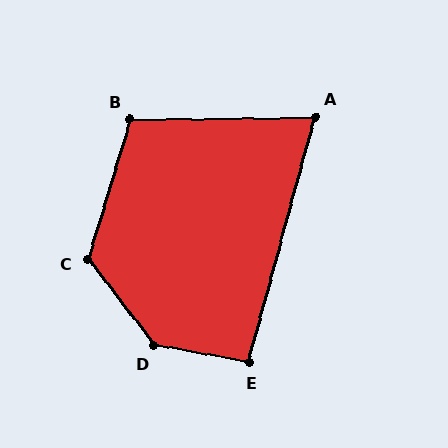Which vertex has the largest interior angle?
D, at approximately 137 degrees.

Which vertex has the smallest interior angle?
A, at approximately 74 degrees.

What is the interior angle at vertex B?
Approximately 107 degrees (obtuse).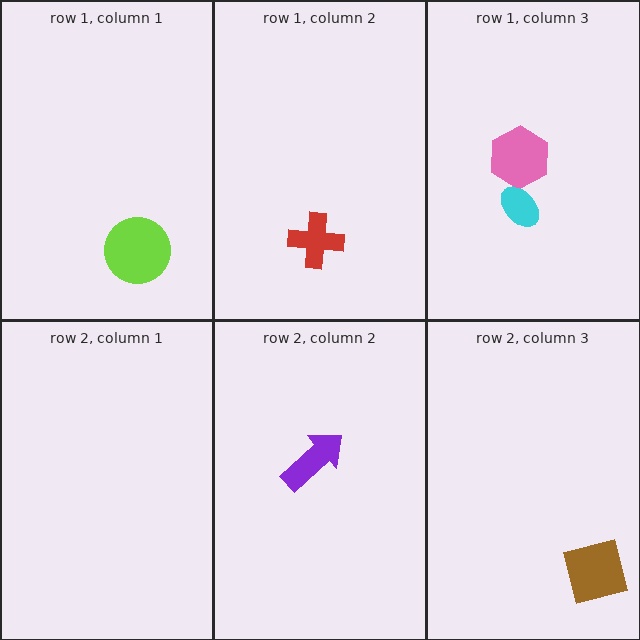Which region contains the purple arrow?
The row 2, column 2 region.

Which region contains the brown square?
The row 2, column 3 region.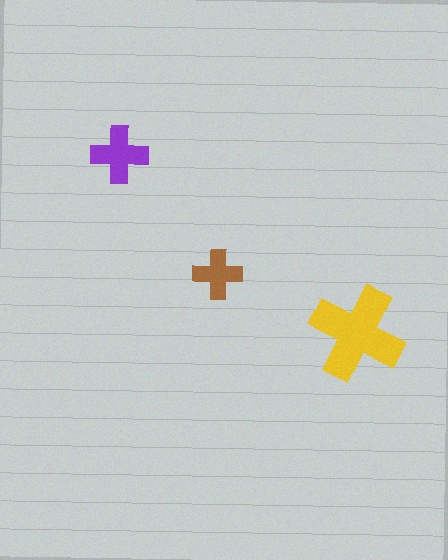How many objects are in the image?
There are 3 objects in the image.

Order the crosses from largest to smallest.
the yellow one, the purple one, the brown one.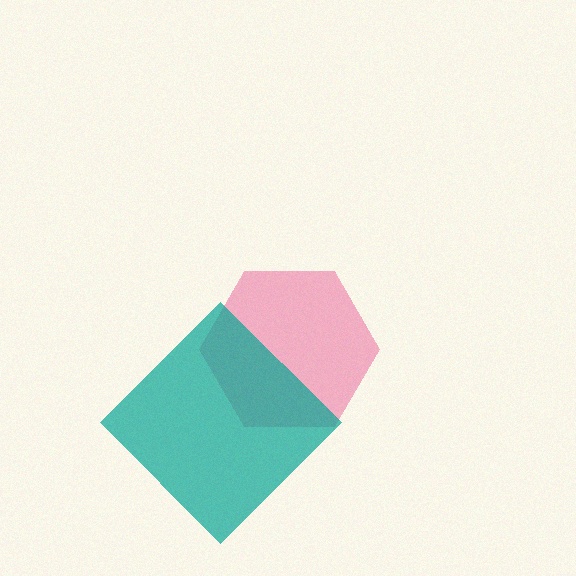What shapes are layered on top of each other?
The layered shapes are: a pink hexagon, a teal diamond.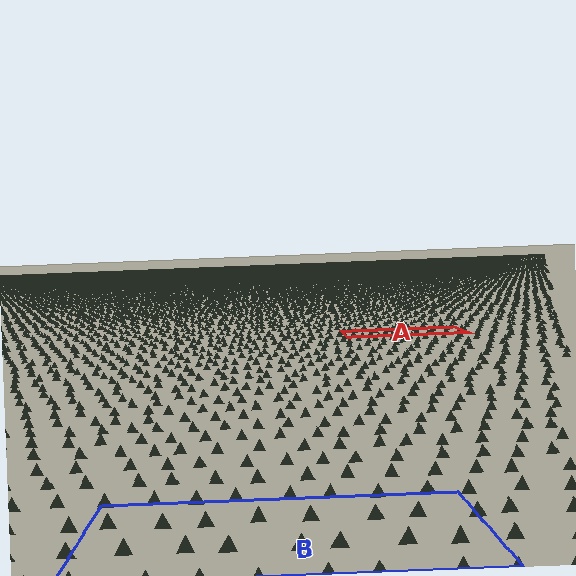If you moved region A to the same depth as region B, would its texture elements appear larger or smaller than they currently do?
They would appear larger. At a closer depth, the same texture elements are projected at a bigger on-screen size.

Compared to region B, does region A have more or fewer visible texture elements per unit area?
Region A has more texture elements per unit area — they are packed more densely because it is farther away.